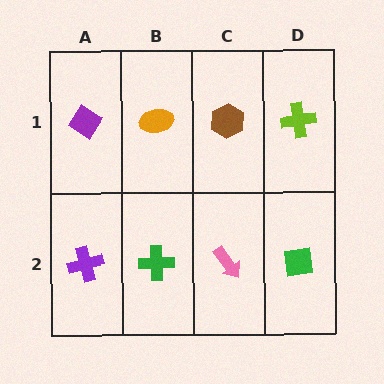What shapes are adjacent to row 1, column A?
A purple cross (row 2, column A), an orange ellipse (row 1, column B).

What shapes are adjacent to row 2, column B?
An orange ellipse (row 1, column B), a purple cross (row 2, column A), a pink arrow (row 2, column C).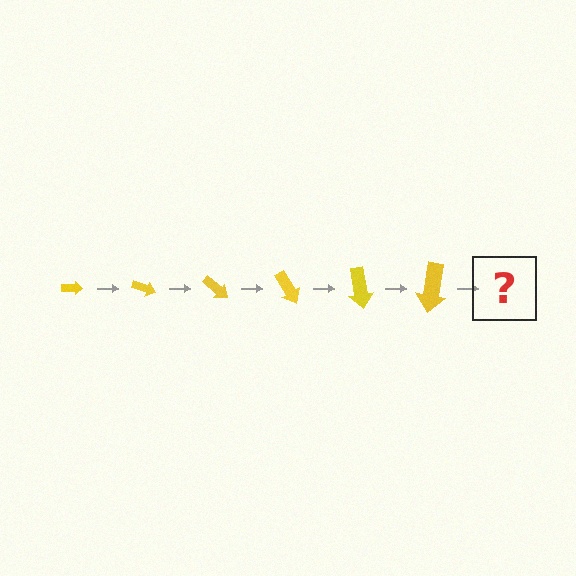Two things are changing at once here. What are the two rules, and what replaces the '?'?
The two rules are that the arrow grows larger each step and it rotates 20 degrees each step. The '?' should be an arrow, larger than the previous one and rotated 120 degrees from the start.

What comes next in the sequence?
The next element should be an arrow, larger than the previous one and rotated 120 degrees from the start.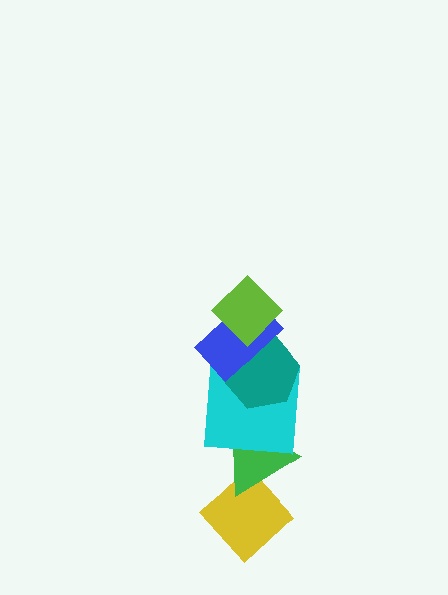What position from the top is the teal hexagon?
The teal hexagon is 3rd from the top.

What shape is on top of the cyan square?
The teal hexagon is on top of the cyan square.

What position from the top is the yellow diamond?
The yellow diamond is 6th from the top.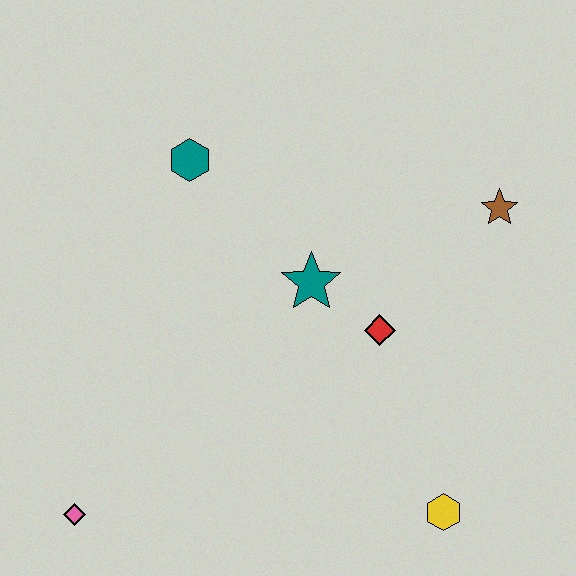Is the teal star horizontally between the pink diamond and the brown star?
Yes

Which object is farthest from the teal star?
The pink diamond is farthest from the teal star.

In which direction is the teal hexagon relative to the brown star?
The teal hexagon is to the left of the brown star.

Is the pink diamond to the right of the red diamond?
No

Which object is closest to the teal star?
The red diamond is closest to the teal star.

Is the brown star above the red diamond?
Yes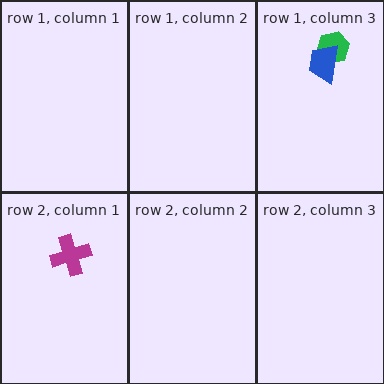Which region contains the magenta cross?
The row 2, column 1 region.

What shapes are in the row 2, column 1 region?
The magenta cross.